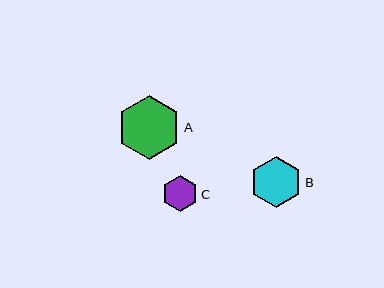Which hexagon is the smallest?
Hexagon C is the smallest with a size of approximately 36 pixels.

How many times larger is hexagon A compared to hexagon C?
Hexagon A is approximately 1.8 times the size of hexagon C.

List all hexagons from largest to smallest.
From largest to smallest: A, B, C.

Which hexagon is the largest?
Hexagon A is the largest with a size of approximately 64 pixels.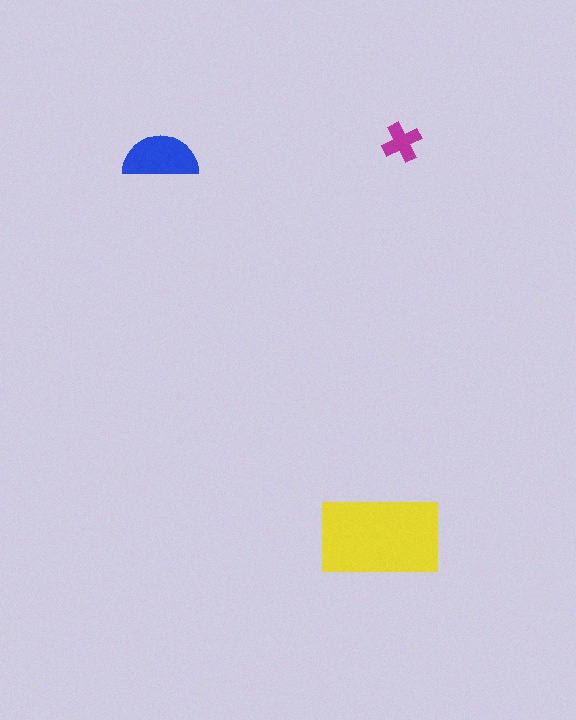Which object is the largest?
The yellow rectangle.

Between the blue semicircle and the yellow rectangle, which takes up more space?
The yellow rectangle.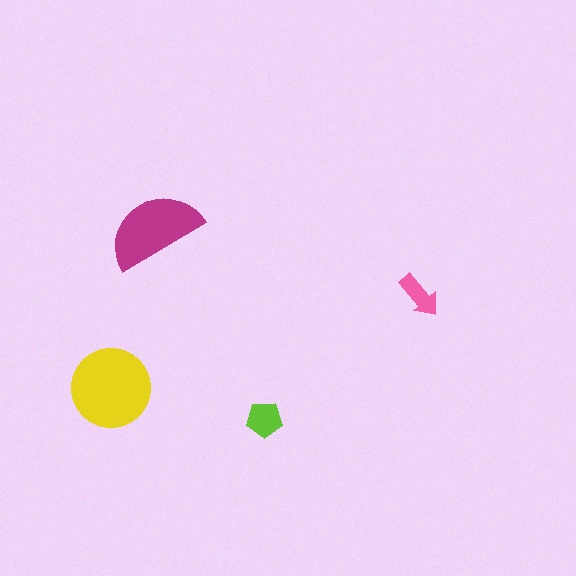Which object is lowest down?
The lime pentagon is bottommost.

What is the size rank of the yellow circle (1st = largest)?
1st.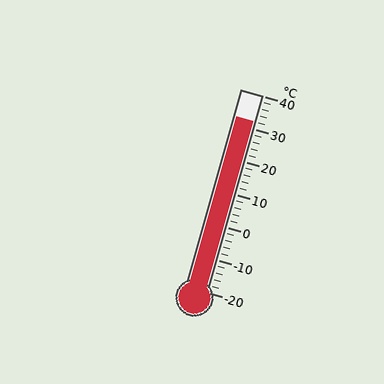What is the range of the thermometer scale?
The thermometer scale ranges from -20°C to 40°C.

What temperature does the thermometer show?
The thermometer shows approximately 32°C.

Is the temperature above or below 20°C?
The temperature is above 20°C.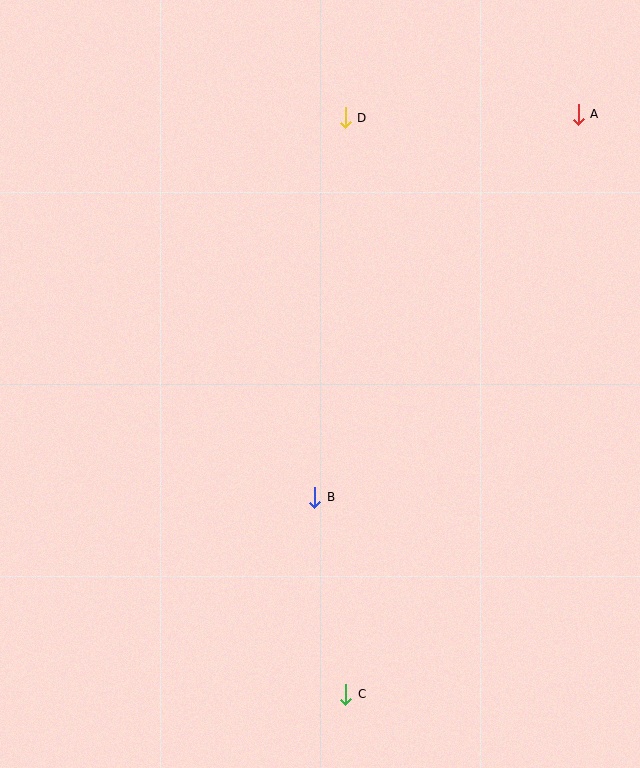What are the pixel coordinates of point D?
Point D is at (345, 118).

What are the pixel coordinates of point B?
Point B is at (315, 497).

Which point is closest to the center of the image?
Point B at (315, 497) is closest to the center.